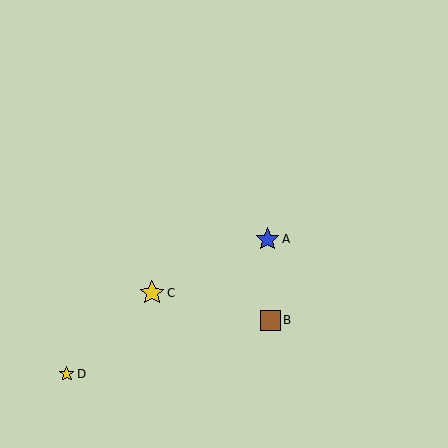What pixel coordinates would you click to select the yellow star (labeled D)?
Click at (67, 374) to select the yellow star D.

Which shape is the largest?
The yellow star (labeled C) is the largest.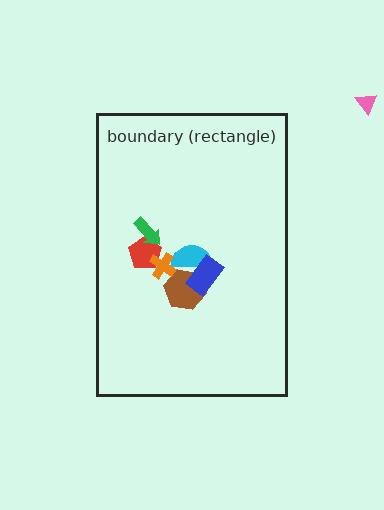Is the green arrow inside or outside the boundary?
Inside.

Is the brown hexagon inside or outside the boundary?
Inside.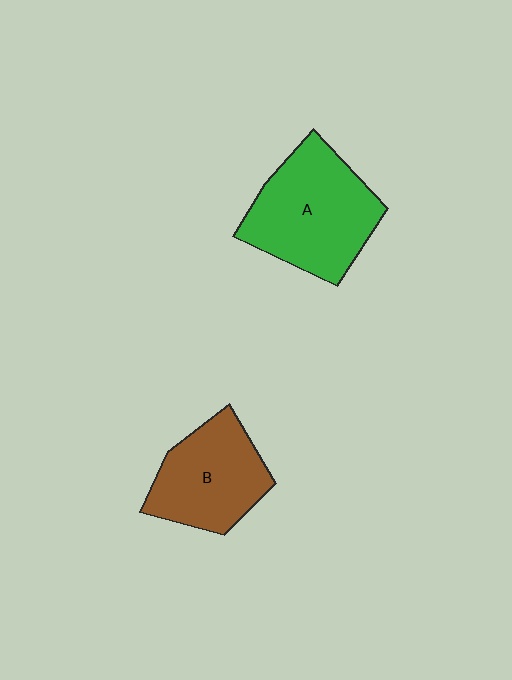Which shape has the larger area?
Shape A (green).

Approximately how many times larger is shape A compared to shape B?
Approximately 1.3 times.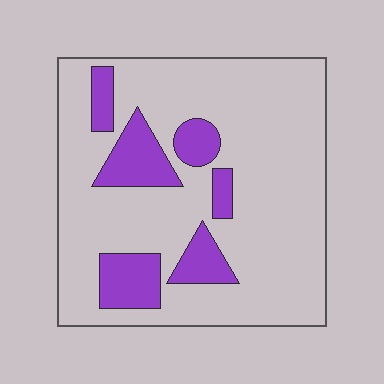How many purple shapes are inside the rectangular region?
6.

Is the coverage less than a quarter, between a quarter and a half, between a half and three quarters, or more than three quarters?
Less than a quarter.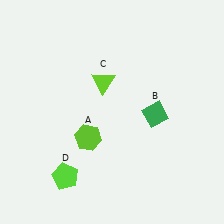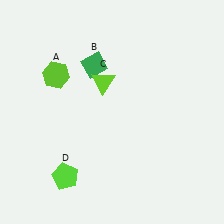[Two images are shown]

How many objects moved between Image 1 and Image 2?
2 objects moved between the two images.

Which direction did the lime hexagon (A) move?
The lime hexagon (A) moved up.